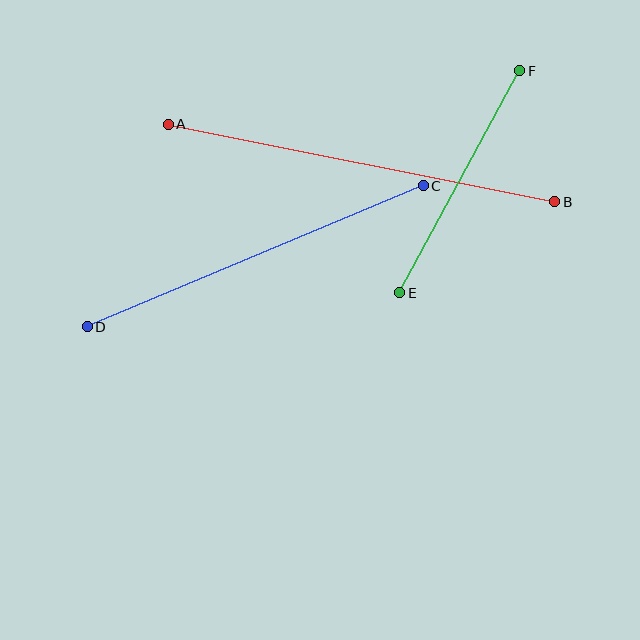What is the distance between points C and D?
The distance is approximately 365 pixels.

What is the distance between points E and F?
The distance is approximately 253 pixels.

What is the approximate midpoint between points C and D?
The midpoint is at approximately (255, 256) pixels.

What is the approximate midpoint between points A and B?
The midpoint is at approximately (361, 163) pixels.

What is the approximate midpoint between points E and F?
The midpoint is at approximately (460, 182) pixels.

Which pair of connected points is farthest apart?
Points A and B are farthest apart.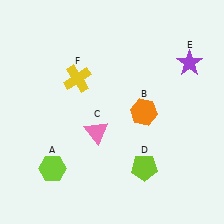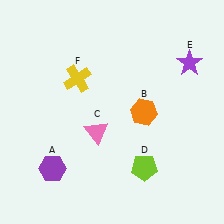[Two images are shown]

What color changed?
The hexagon (A) changed from lime in Image 1 to purple in Image 2.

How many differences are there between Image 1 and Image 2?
There is 1 difference between the two images.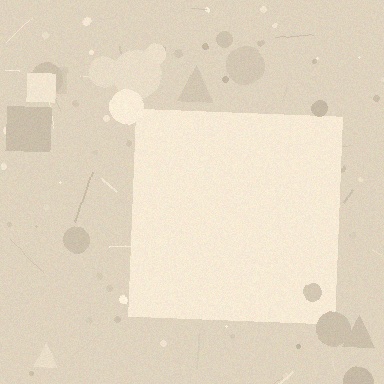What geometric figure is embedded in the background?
A square is embedded in the background.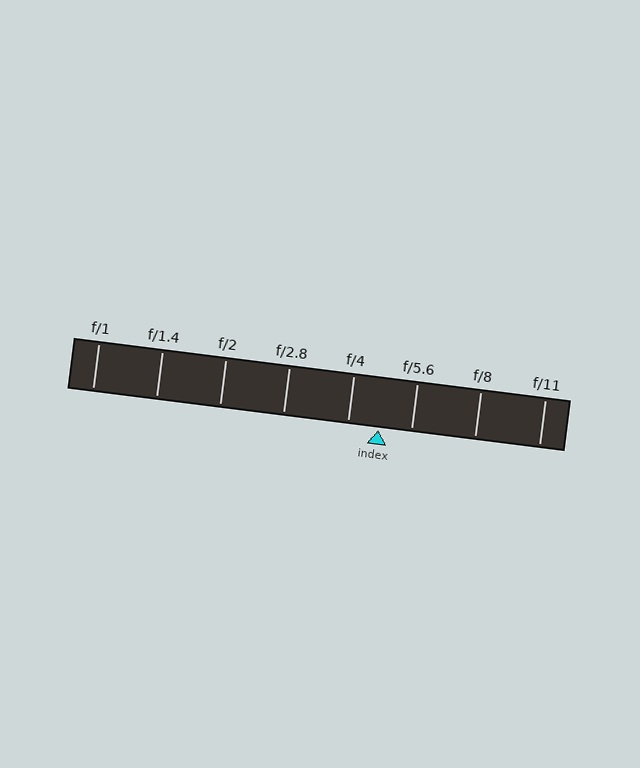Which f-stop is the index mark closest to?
The index mark is closest to f/4.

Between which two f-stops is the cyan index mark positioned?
The index mark is between f/4 and f/5.6.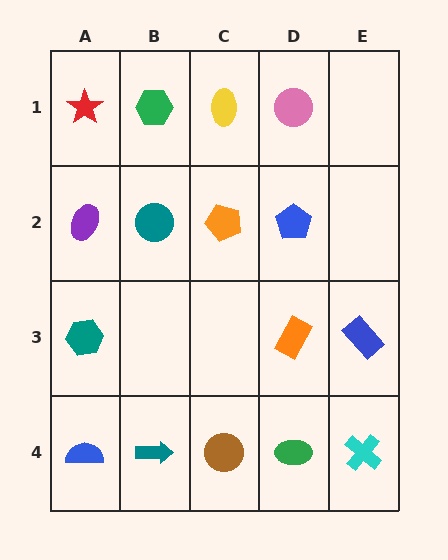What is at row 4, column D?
A green ellipse.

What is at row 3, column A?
A teal hexagon.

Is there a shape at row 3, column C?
No, that cell is empty.